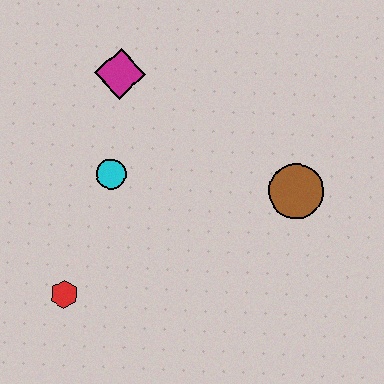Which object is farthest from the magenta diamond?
The red hexagon is farthest from the magenta diamond.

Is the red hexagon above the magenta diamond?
No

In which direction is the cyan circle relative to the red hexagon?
The cyan circle is above the red hexagon.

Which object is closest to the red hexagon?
The cyan circle is closest to the red hexagon.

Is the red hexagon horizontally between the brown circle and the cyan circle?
No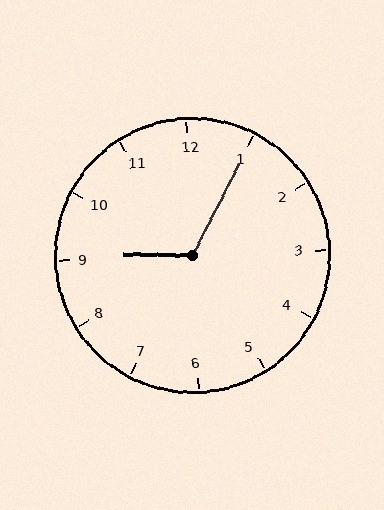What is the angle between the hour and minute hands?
Approximately 118 degrees.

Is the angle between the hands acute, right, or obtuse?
It is obtuse.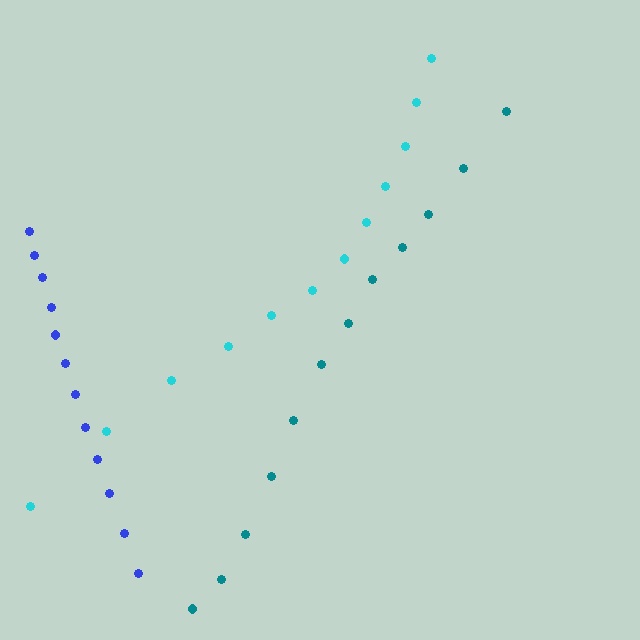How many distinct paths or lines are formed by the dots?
There are 3 distinct paths.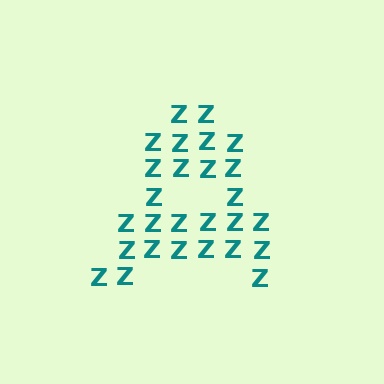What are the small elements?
The small elements are letter Z's.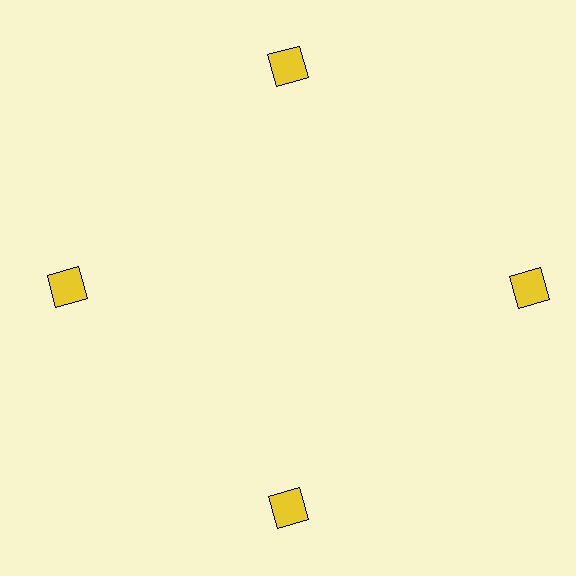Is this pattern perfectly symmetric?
No. The 4 yellow squares are arranged in a ring, but one element near the 3 o'clock position is pushed outward from the center, breaking the 4-fold rotational symmetry.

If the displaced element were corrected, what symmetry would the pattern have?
It would have 4-fold rotational symmetry — the pattern would map onto itself every 90 degrees.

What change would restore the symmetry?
The symmetry would be restored by moving it inward, back onto the ring so that all 4 squares sit at equal angles and equal distance from the center.